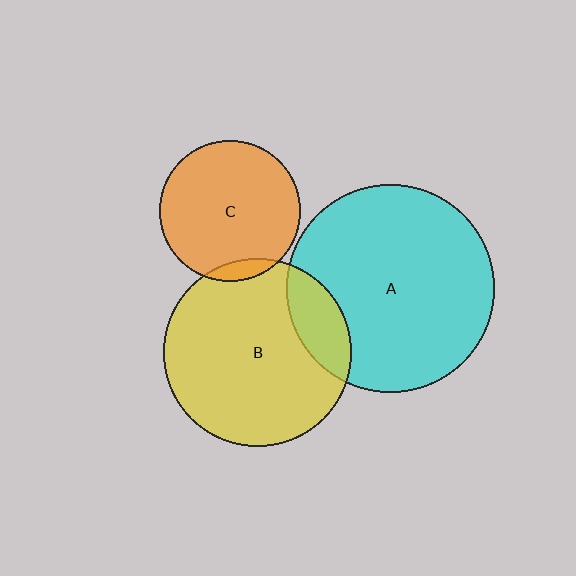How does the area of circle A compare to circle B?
Approximately 1.2 times.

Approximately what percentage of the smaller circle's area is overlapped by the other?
Approximately 15%.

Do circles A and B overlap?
Yes.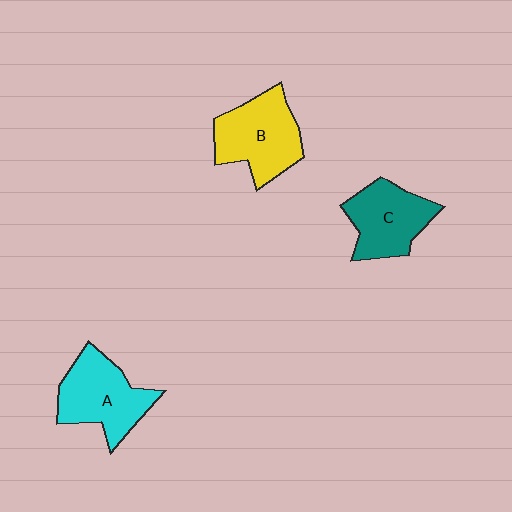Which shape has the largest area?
Shape B (yellow).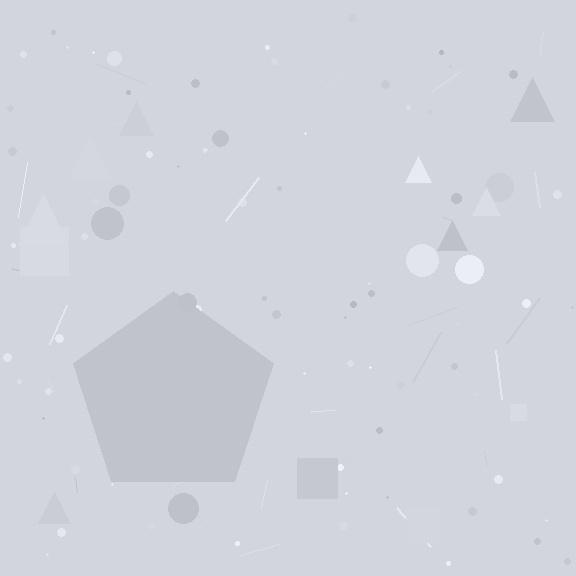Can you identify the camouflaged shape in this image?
The camouflaged shape is a pentagon.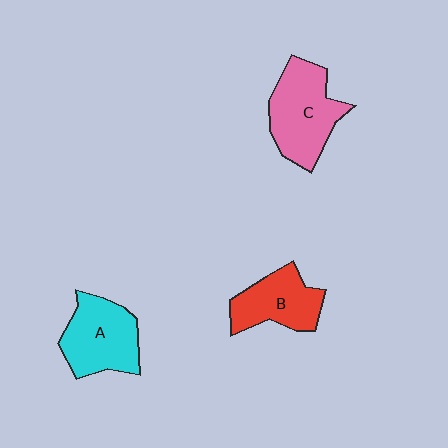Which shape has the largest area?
Shape C (pink).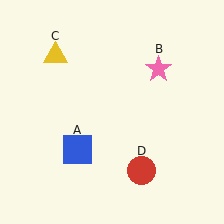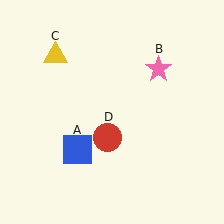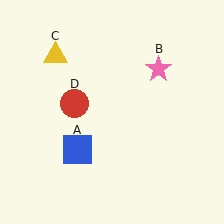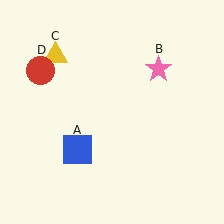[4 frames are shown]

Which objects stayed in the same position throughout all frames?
Blue square (object A) and pink star (object B) and yellow triangle (object C) remained stationary.